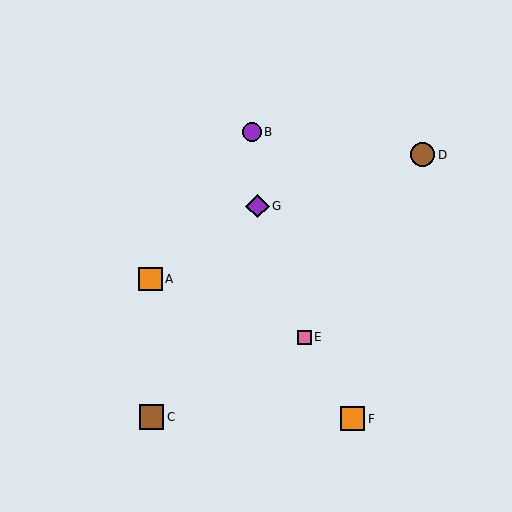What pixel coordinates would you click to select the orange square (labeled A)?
Click at (150, 279) to select the orange square A.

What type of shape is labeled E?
Shape E is a pink square.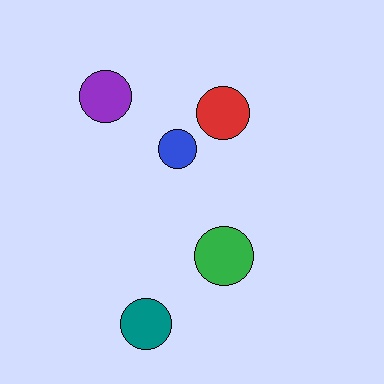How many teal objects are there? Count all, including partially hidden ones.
There is 1 teal object.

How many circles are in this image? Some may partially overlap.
There are 5 circles.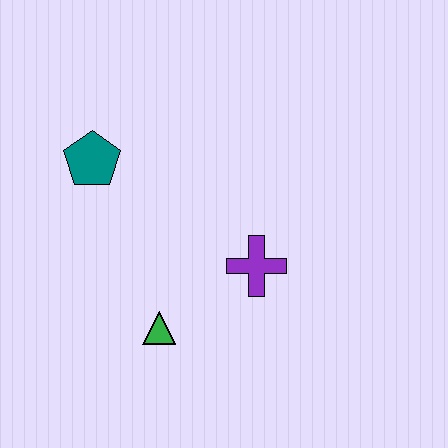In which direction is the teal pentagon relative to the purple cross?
The teal pentagon is to the left of the purple cross.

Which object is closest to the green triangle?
The purple cross is closest to the green triangle.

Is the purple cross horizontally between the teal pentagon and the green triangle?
No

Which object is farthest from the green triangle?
The teal pentagon is farthest from the green triangle.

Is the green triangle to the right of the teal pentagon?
Yes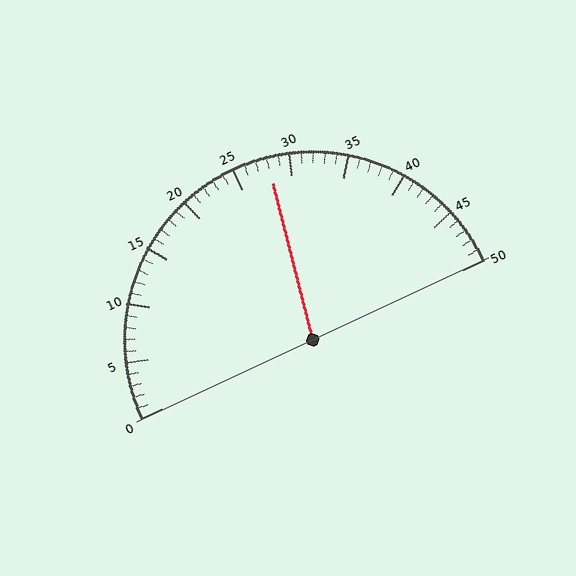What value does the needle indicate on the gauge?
The needle indicates approximately 28.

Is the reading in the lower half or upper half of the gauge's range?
The reading is in the upper half of the range (0 to 50).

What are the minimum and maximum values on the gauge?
The gauge ranges from 0 to 50.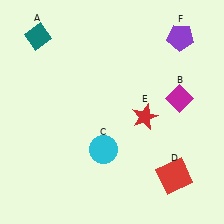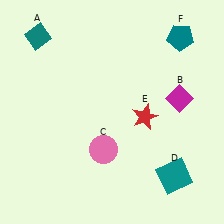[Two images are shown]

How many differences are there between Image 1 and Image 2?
There are 3 differences between the two images.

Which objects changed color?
C changed from cyan to pink. D changed from red to teal. F changed from purple to teal.